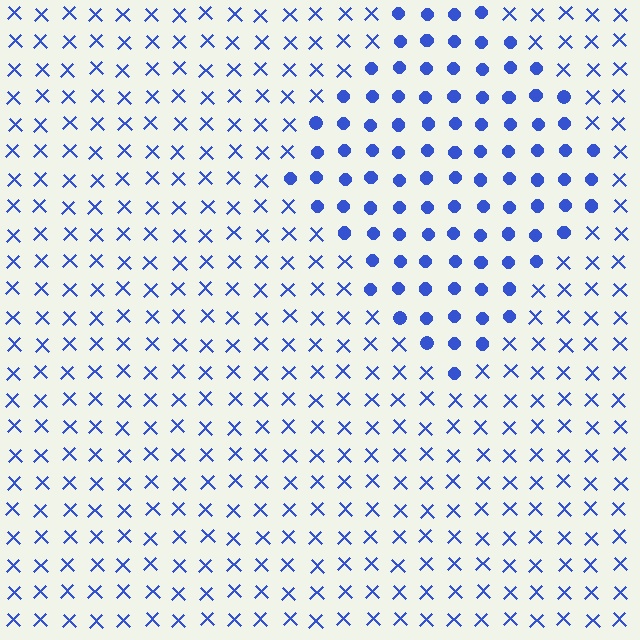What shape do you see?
I see a diamond.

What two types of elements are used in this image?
The image uses circles inside the diamond region and X marks outside it.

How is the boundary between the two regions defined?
The boundary is defined by a change in element shape: circles inside vs. X marks outside. All elements share the same color and spacing.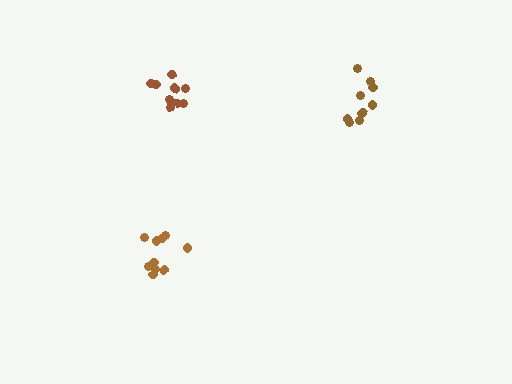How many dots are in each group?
Group 1: 9 dots, Group 2: 10 dots, Group 3: 10 dots (29 total).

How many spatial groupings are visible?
There are 3 spatial groupings.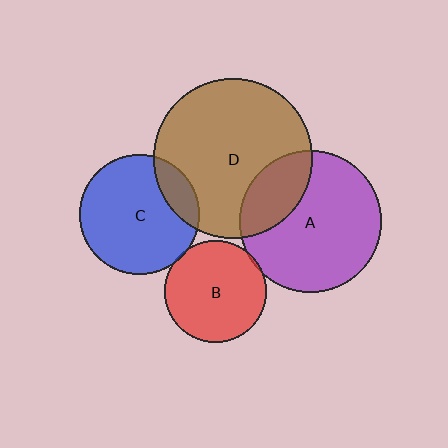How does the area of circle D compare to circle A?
Approximately 1.3 times.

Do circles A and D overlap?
Yes.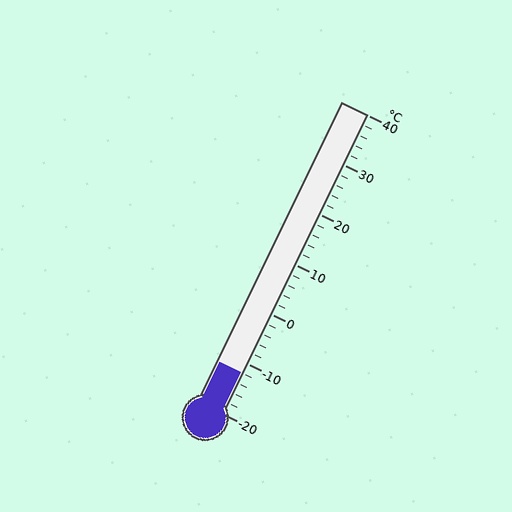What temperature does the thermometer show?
The thermometer shows approximately -12°C.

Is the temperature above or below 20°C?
The temperature is below 20°C.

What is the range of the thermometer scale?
The thermometer scale ranges from -20°C to 40°C.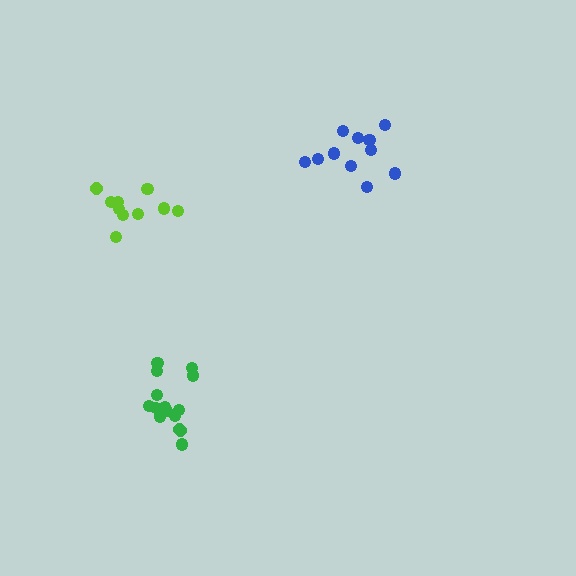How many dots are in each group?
Group 1: 11 dots, Group 2: 11 dots, Group 3: 15 dots (37 total).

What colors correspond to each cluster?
The clusters are colored: lime, blue, green.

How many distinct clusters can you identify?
There are 3 distinct clusters.